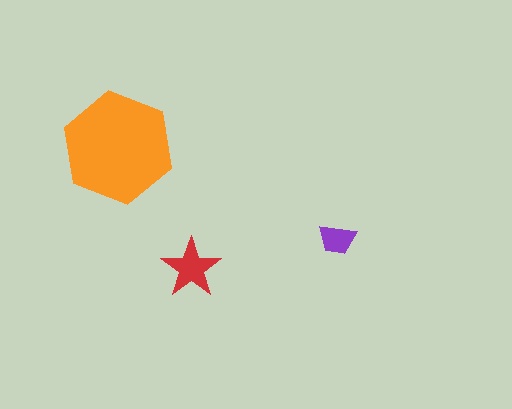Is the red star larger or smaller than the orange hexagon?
Smaller.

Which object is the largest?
The orange hexagon.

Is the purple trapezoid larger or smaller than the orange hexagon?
Smaller.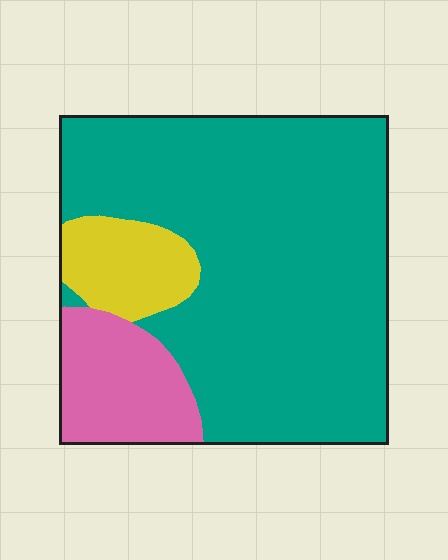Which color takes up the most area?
Teal, at roughly 75%.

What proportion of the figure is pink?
Pink takes up about one sixth (1/6) of the figure.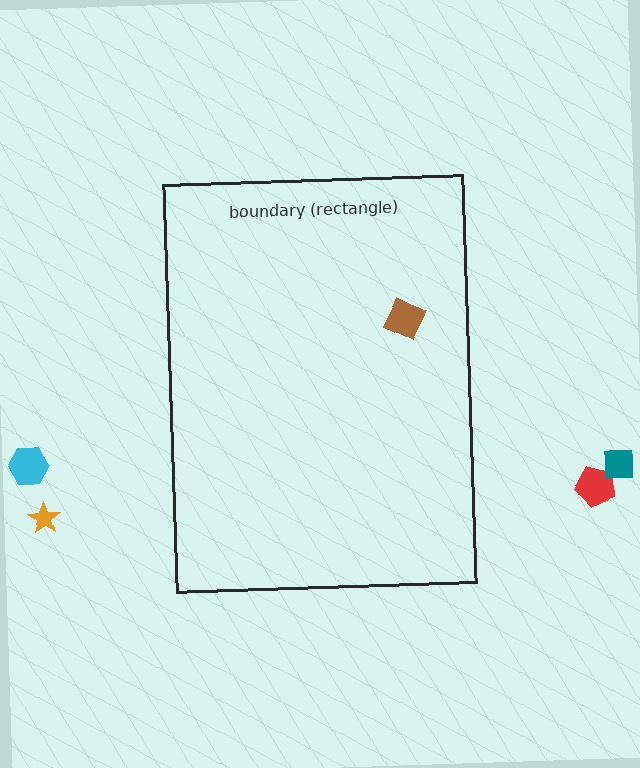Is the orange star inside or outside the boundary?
Outside.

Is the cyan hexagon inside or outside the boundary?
Outside.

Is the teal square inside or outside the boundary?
Outside.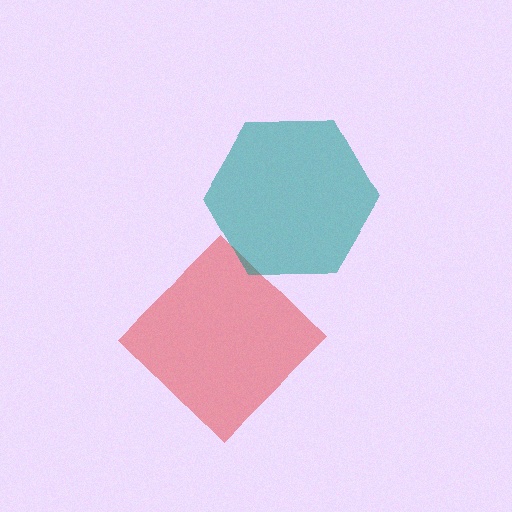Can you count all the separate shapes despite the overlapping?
Yes, there are 2 separate shapes.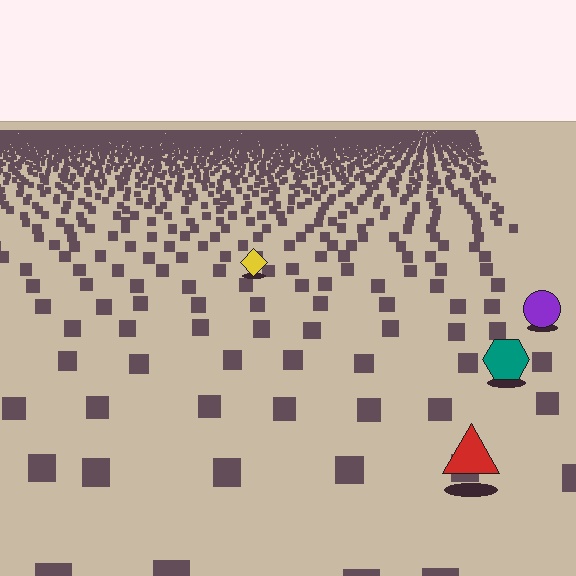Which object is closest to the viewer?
The red triangle is closest. The texture marks near it are larger and more spread out.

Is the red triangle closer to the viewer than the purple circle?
Yes. The red triangle is closer — you can tell from the texture gradient: the ground texture is coarser near it.